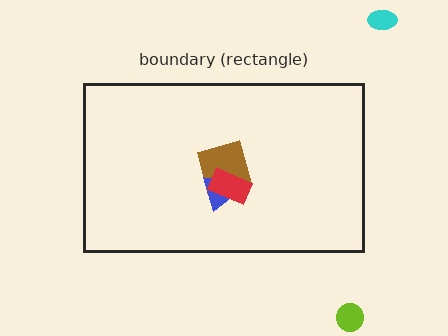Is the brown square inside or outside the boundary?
Inside.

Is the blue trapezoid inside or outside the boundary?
Inside.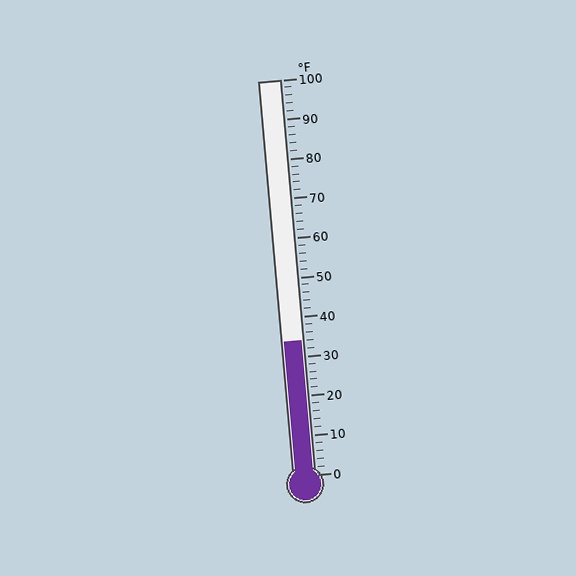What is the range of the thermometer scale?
The thermometer scale ranges from 0°F to 100°F.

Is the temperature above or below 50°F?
The temperature is below 50°F.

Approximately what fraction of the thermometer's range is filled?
The thermometer is filled to approximately 35% of its range.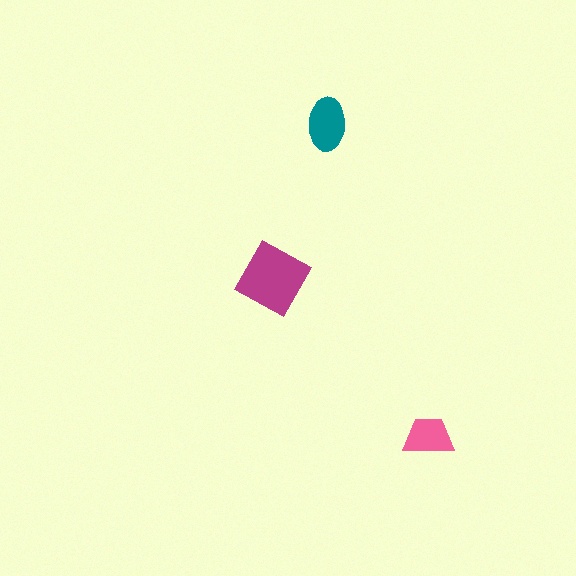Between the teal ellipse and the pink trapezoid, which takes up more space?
The teal ellipse.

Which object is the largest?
The magenta square.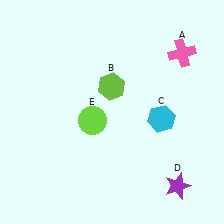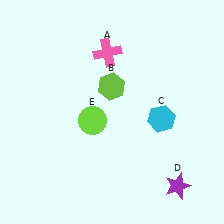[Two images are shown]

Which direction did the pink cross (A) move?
The pink cross (A) moved left.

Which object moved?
The pink cross (A) moved left.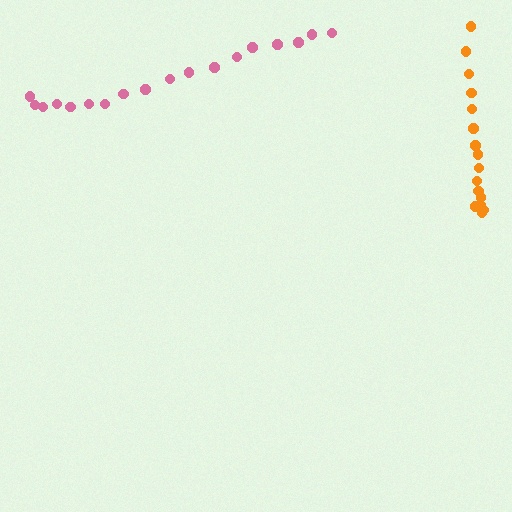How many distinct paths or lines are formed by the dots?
There are 2 distinct paths.